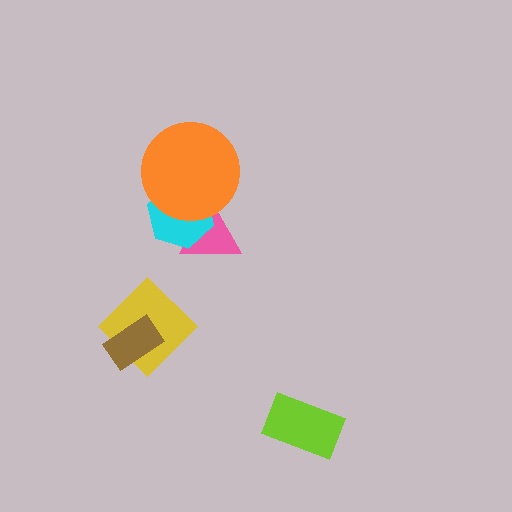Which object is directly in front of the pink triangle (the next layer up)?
The cyan hexagon is directly in front of the pink triangle.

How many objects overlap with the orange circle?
2 objects overlap with the orange circle.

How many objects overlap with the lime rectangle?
0 objects overlap with the lime rectangle.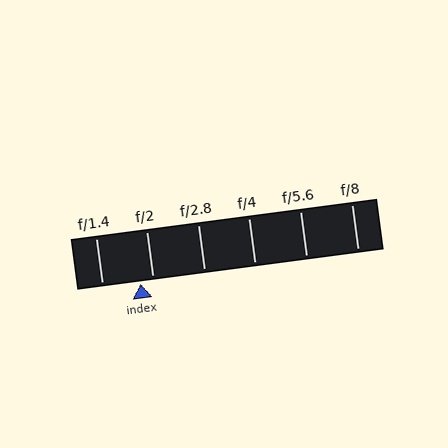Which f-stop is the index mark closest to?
The index mark is closest to f/2.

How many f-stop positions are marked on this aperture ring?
There are 6 f-stop positions marked.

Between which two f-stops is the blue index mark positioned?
The index mark is between f/1.4 and f/2.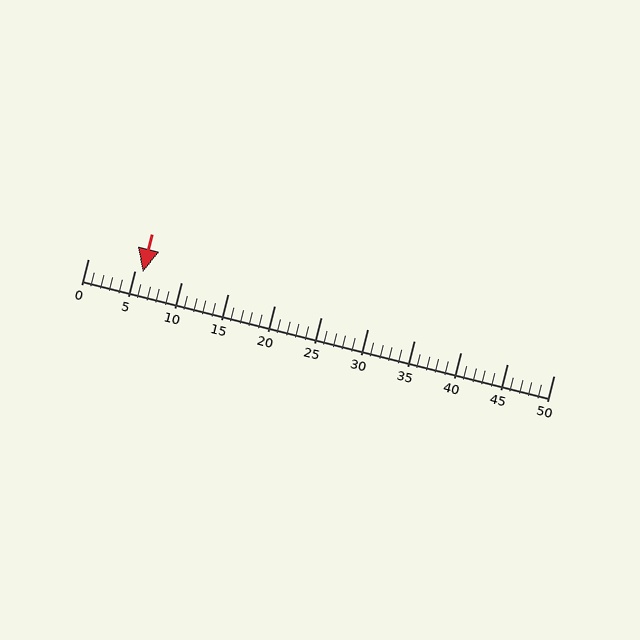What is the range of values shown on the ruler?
The ruler shows values from 0 to 50.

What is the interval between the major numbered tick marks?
The major tick marks are spaced 5 units apart.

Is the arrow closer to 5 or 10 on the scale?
The arrow is closer to 5.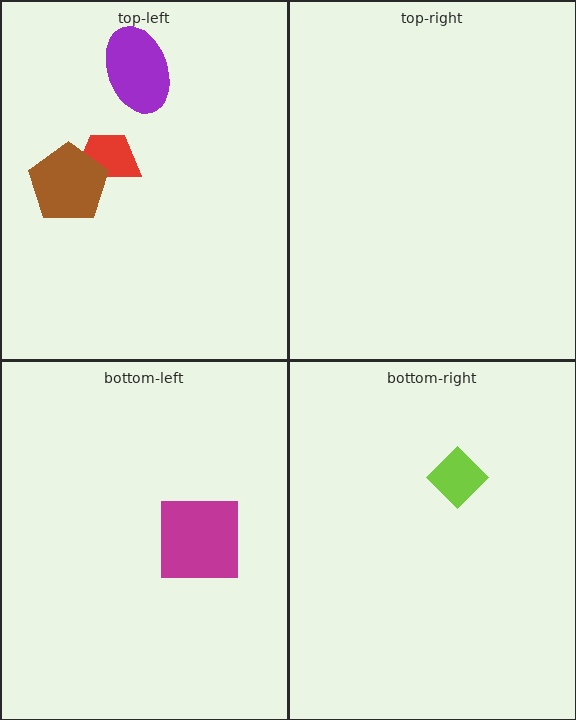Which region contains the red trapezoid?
The top-left region.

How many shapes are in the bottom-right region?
1.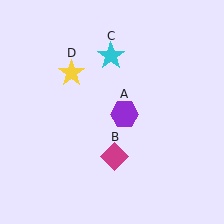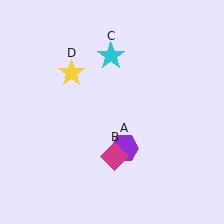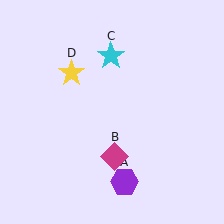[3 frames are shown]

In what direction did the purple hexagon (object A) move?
The purple hexagon (object A) moved down.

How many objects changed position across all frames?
1 object changed position: purple hexagon (object A).